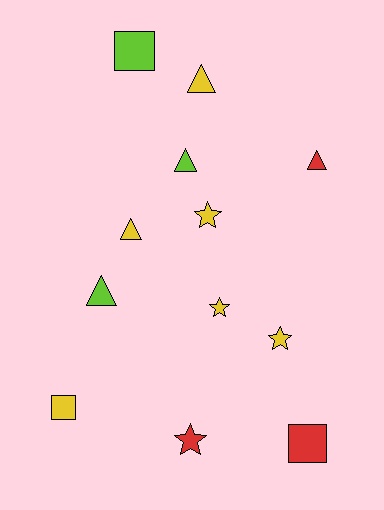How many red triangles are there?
There is 1 red triangle.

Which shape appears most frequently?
Triangle, with 5 objects.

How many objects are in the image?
There are 12 objects.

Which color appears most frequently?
Yellow, with 6 objects.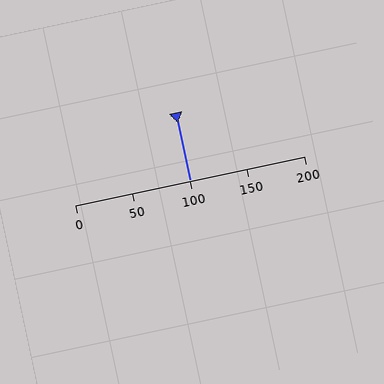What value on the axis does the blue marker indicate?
The marker indicates approximately 100.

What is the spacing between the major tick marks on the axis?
The major ticks are spaced 50 apart.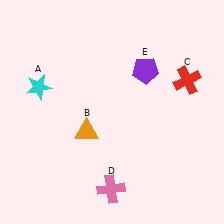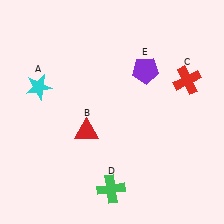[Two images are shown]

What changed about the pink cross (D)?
In Image 1, D is pink. In Image 2, it changed to green.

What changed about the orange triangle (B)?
In Image 1, B is orange. In Image 2, it changed to red.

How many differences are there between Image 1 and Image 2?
There are 2 differences between the two images.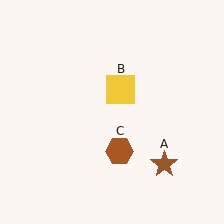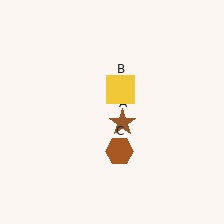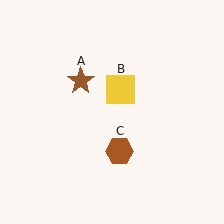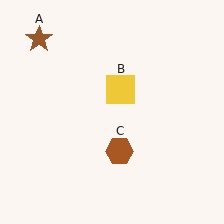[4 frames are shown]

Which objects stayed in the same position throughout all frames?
Yellow square (object B) and brown hexagon (object C) remained stationary.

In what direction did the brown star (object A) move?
The brown star (object A) moved up and to the left.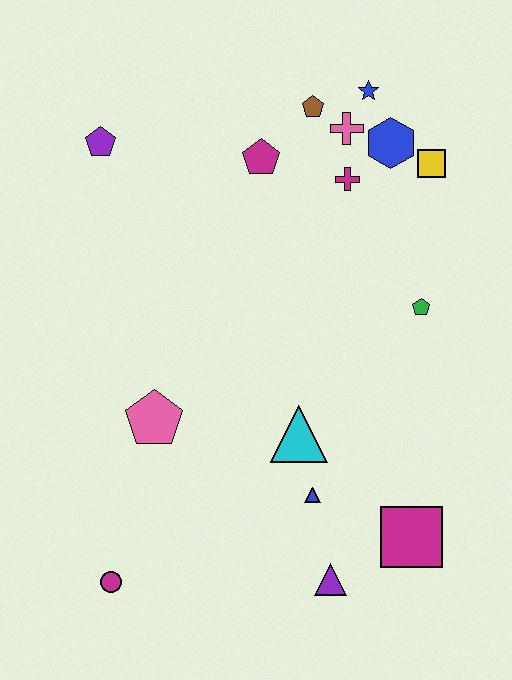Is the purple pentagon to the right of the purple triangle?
No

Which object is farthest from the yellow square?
The magenta circle is farthest from the yellow square.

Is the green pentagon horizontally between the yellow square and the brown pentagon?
Yes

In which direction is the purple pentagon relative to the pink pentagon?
The purple pentagon is above the pink pentagon.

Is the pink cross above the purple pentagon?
Yes